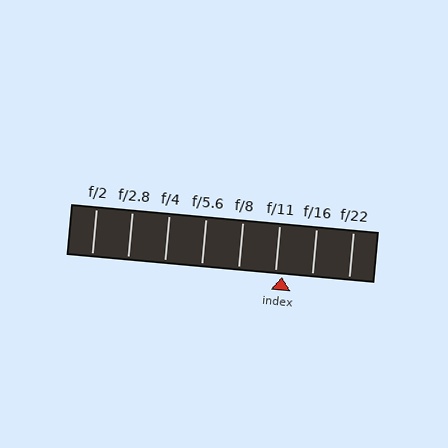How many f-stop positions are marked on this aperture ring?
There are 8 f-stop positions marked.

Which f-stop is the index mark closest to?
The index mark is closest to f/11.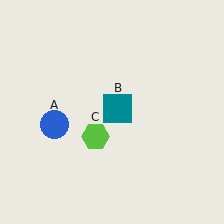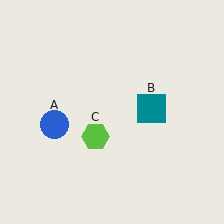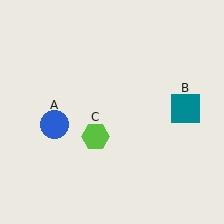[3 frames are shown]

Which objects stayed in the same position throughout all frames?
Blue circle (object A) and lime hexagon (object C) remained stationary.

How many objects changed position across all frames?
1 object changed position: teal square (object B).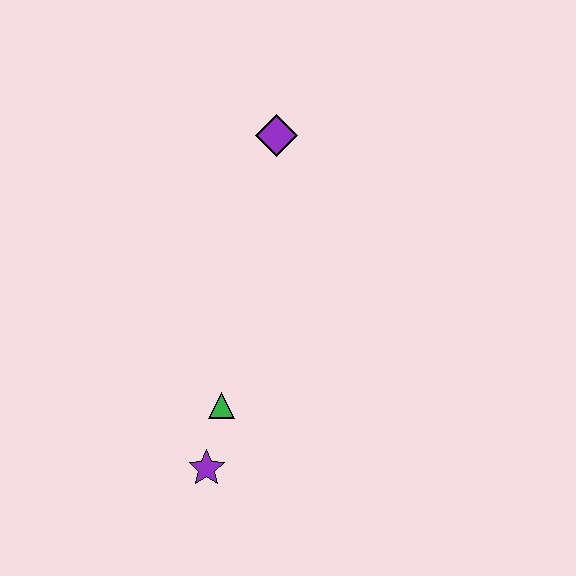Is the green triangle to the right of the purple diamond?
No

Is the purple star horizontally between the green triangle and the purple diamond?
No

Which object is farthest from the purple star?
The purple diamond is farthest from the purple star.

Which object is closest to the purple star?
The green triangle is closest to the purple star.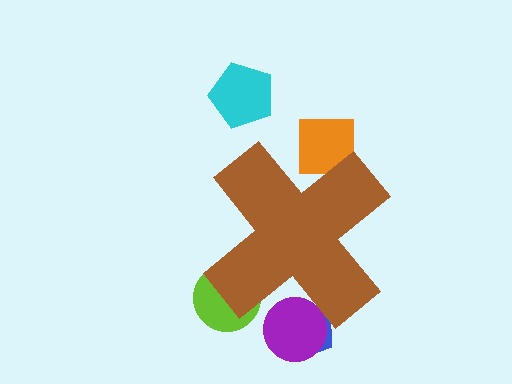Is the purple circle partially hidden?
Yes, the purple circle is partially hidden behind the brown cross.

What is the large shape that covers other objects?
A brown cross.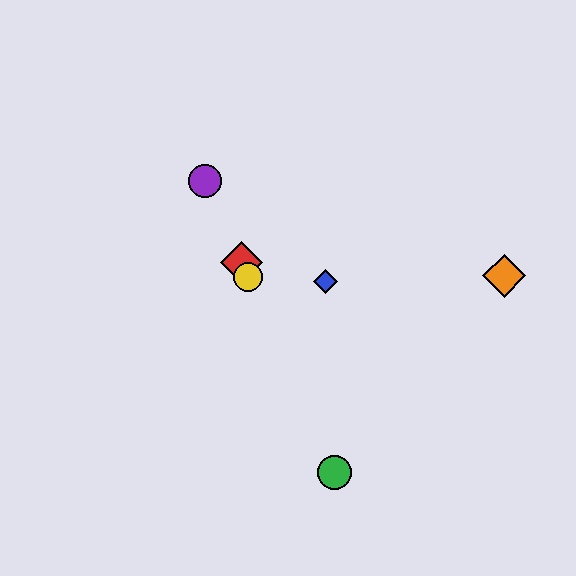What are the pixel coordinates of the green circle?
The green circle is at (335, 472).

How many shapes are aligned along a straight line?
4 shapes (the red diamond, the green circle, the yellow circle, the purple circle) are aligned along a straight line.